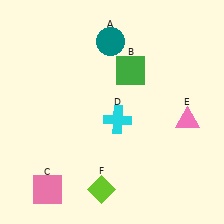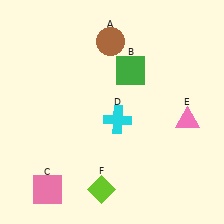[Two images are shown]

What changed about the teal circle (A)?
In Image 1, A is teal. In Image 2, it changed to brown.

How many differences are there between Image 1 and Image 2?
There is 1 difference between the two images.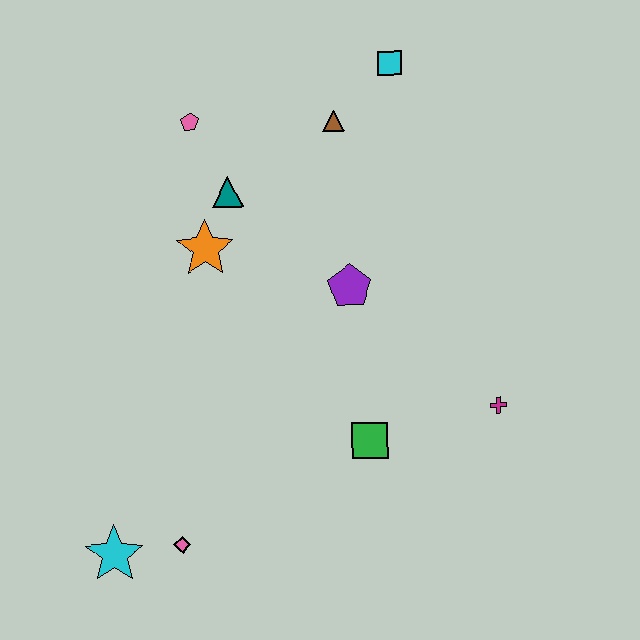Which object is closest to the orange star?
The teal triangle is closest to the orange star.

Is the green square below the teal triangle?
Yes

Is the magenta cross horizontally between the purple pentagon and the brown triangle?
No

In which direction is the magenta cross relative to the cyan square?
The magenta cross is below the cyan square.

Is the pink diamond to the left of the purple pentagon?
Yes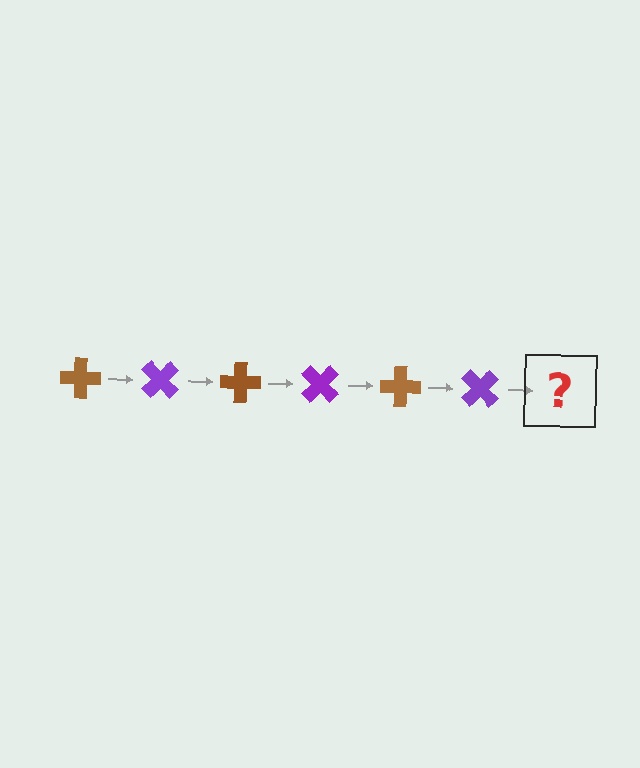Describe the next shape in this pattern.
It should be a brown cross, rotated 270 degrees from the start.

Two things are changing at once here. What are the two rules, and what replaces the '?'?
The two rules are that it rotates 45 degrees each step and the color cycles through brown and purple. The '?' should be a brown cross, rotated 270 degrees from the start.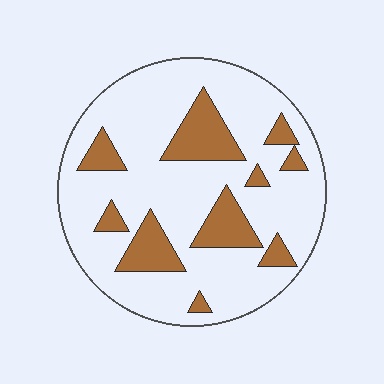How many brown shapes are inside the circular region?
10.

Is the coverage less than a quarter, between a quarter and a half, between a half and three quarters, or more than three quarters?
Less than a quarter.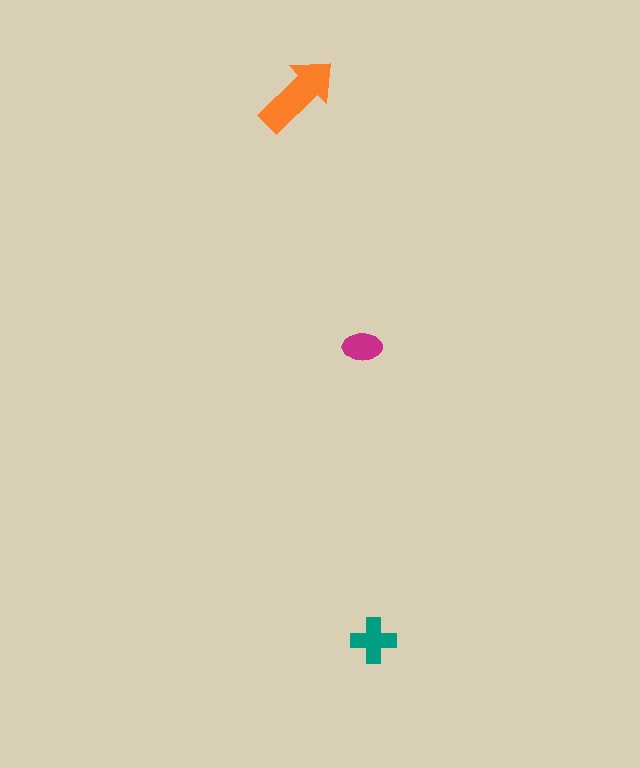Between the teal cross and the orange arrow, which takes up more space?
The orange arrow.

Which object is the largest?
The orange arrow.